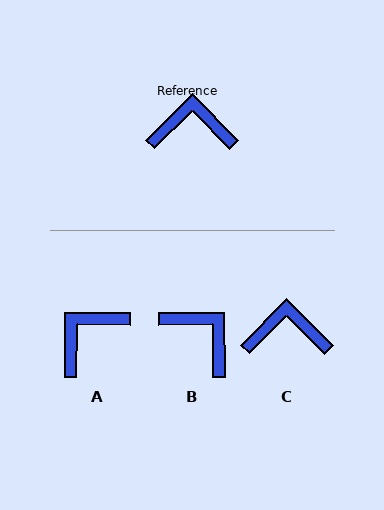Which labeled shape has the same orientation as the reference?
C.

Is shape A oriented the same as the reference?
No, it is off by about 45 degrees.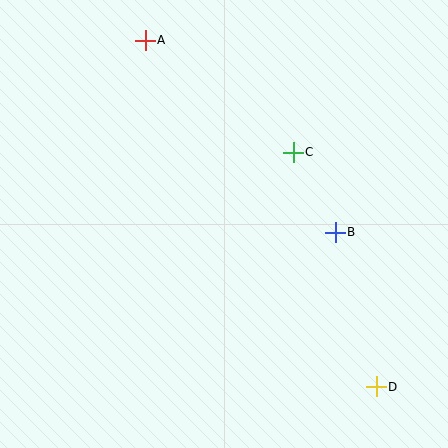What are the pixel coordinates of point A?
Point A is at (145, 40).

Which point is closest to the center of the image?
Point C at (293, 152) is closest to the center.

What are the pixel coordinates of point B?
Point B is at (335, 232).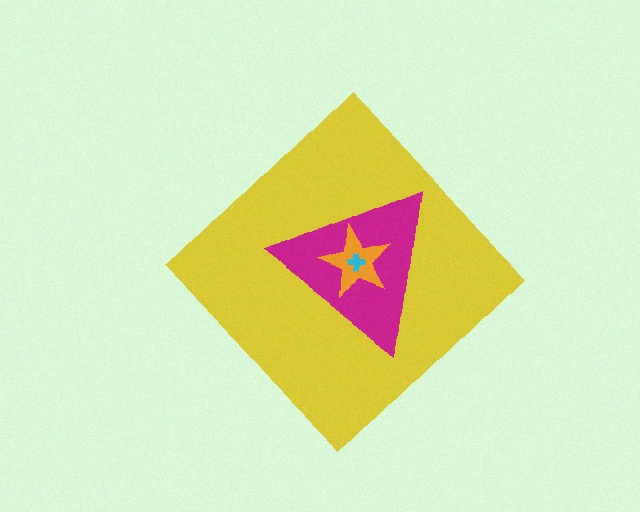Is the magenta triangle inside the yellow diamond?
Yes.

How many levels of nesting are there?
4.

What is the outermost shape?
The yellow diamond.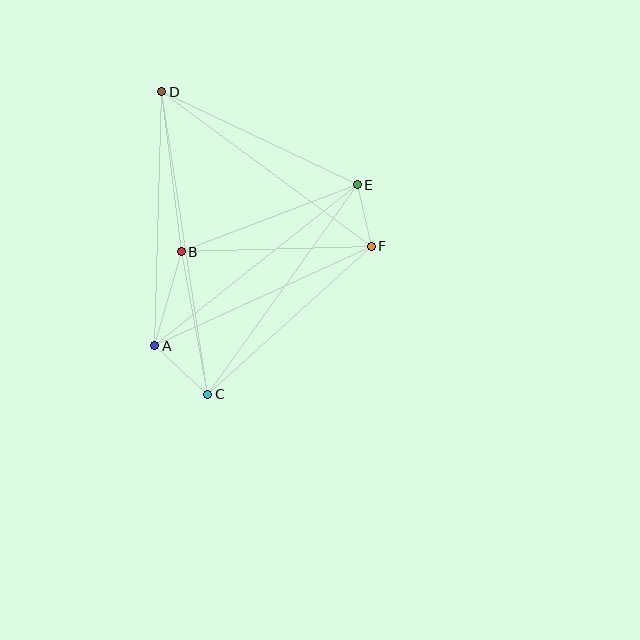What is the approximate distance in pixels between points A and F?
The distance between A and F is approximately 238 pixels.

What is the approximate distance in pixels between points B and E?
The distance between B and E is approximately 188 pixels.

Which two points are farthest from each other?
Points C and D are farthest from each other.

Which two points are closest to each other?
Points E and F are closest to each other.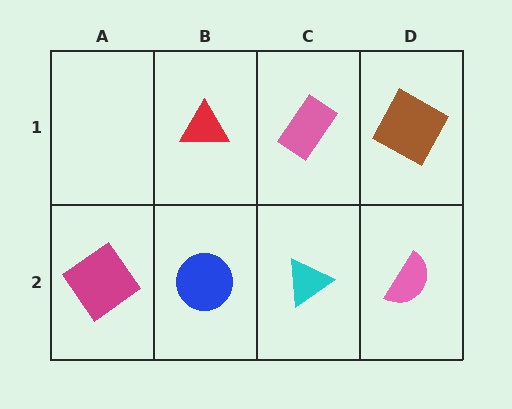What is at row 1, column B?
A red triangle.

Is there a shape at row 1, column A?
No, that cell is empty.